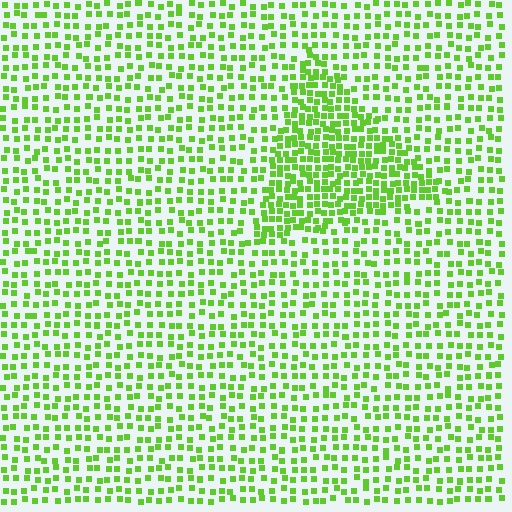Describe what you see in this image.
The image contains small lime elements arranged at two different densities. A triangle-shaped region is visible where the elements are more densely packed than the surrounding area.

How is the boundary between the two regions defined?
The boundary is defined by a change in element density (approximately 1.9x ratio). All elements are the same color, size, and shape.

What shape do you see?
I see a triangle.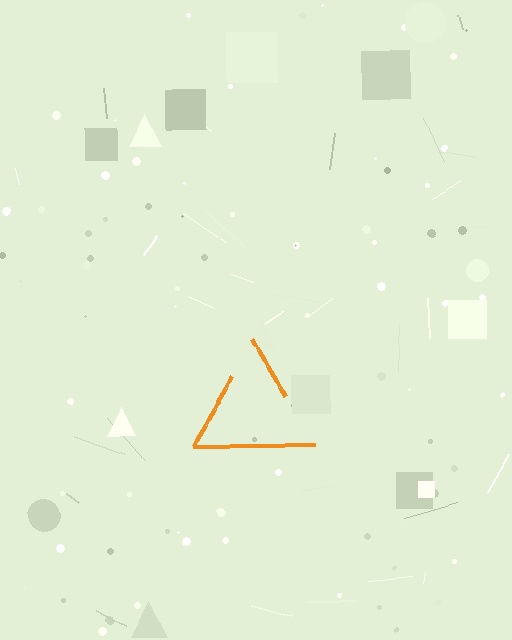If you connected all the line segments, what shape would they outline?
They would outline a triangle.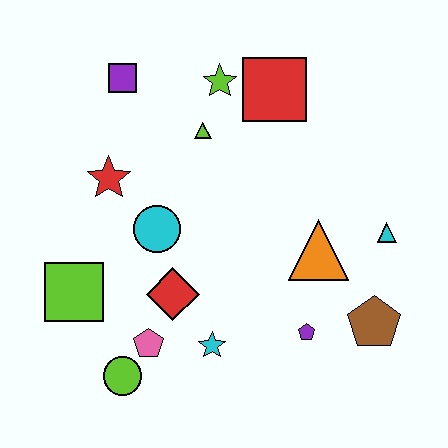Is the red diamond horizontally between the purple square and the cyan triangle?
Yes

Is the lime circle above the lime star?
No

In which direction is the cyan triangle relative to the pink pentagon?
The cyan triangle is to the right of the pink pentagon.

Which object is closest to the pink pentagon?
The lime circle is closest to the pink pentagon.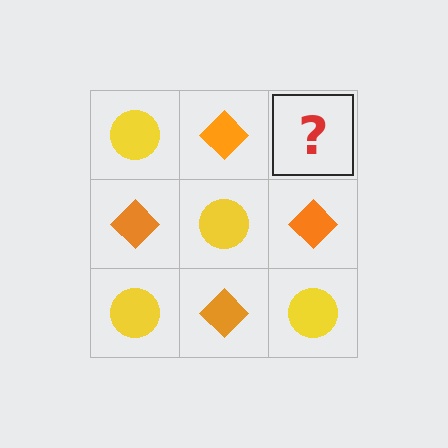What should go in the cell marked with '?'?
The missing cell should contain a yellow circle.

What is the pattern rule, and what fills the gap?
The rule is that it alternates yellow circle and orange diamond in a checkerboard pattern. The gap should be filled with a yellow circle.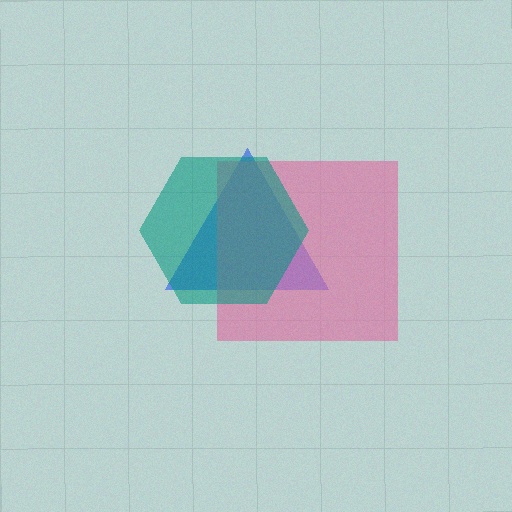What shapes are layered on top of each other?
The layered shapes are: a blue triangle, a pink square, a teal hexagon.